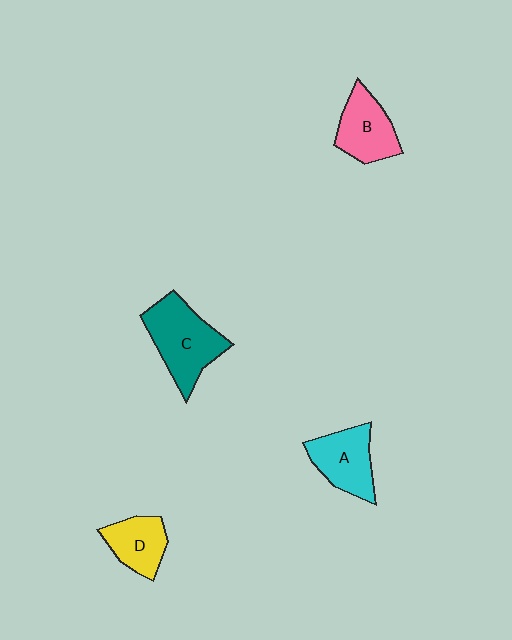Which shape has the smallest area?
Shape D (yellow).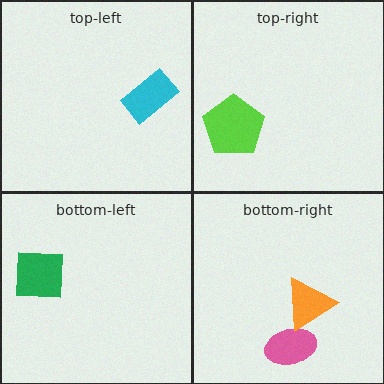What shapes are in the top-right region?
The lime pentagon.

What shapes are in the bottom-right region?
The pink ellipse, the orange triangle.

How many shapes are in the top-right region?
1.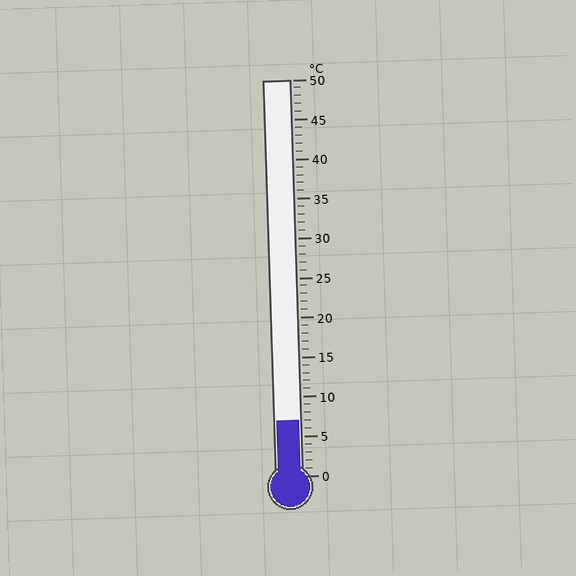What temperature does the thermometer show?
The thermometer shows approximately 7°C.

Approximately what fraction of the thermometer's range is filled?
The thermometer is filled to approximately 15% of its range.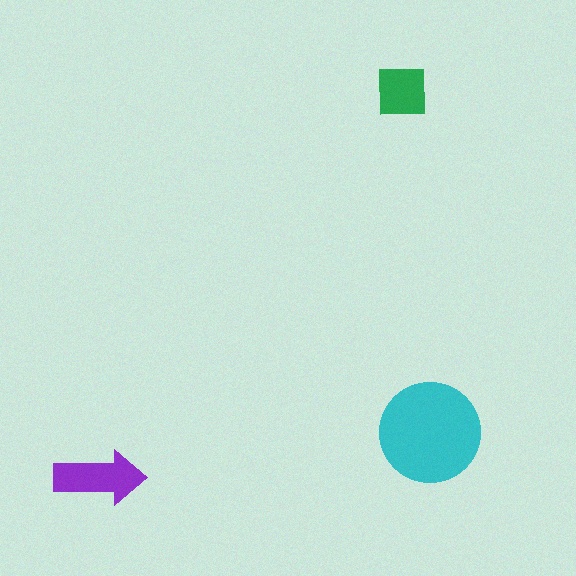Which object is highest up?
The green square is topmost.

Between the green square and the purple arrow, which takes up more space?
The purple arrow.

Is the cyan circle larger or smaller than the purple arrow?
Larger.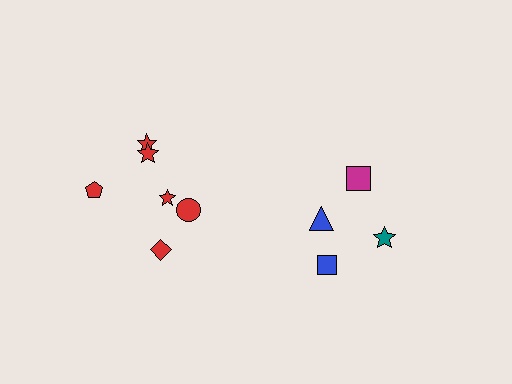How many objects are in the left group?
There are 6 objects.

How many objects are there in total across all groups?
There are 10 objects.